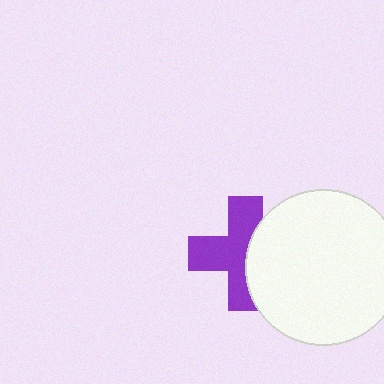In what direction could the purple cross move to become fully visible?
The purple cross could move left. That would shift it out from behind the white circle entirely.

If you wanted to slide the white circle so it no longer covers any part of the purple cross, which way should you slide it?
Slide it right — that is the most direct way to separate the two shapes.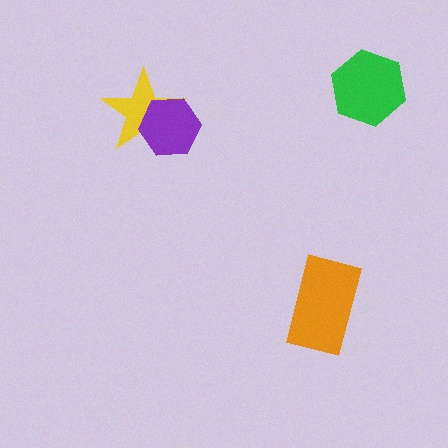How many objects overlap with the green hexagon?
0 objects overlap with the green hexagon.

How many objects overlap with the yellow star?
1 object overlaps with the yellow star.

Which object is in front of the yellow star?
The purple hexagon is in front of the yellow star.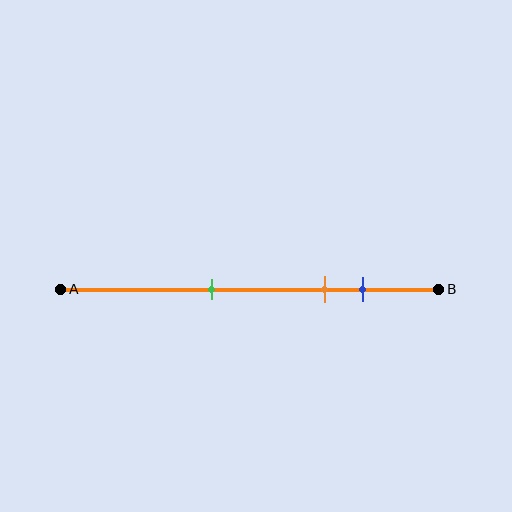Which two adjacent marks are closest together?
The orange and blue marks are the closest adjacent pair.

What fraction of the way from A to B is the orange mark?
The orange mark is approximately 70% (0.7) of the way from A to B.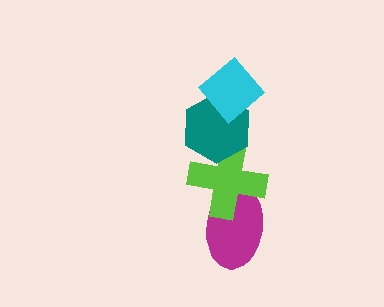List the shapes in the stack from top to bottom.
From top to bottom: the cyan diamond, the teal hexagon, the lime cross, the magenta ellipse.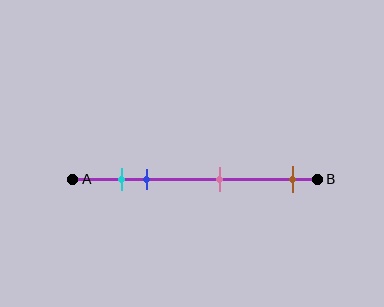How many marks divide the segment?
There are 4 marks dividing the segment.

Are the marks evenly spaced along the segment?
No, the marks are not evenly spaced.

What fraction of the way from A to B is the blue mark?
The blue mark is approximately 30% (0.3) of the way from A to B.